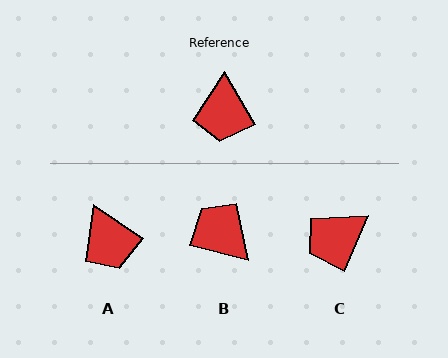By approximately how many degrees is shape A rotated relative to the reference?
Approximately 25 degrees counter-clockwise.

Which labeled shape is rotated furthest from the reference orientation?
B, about 134 degrees away.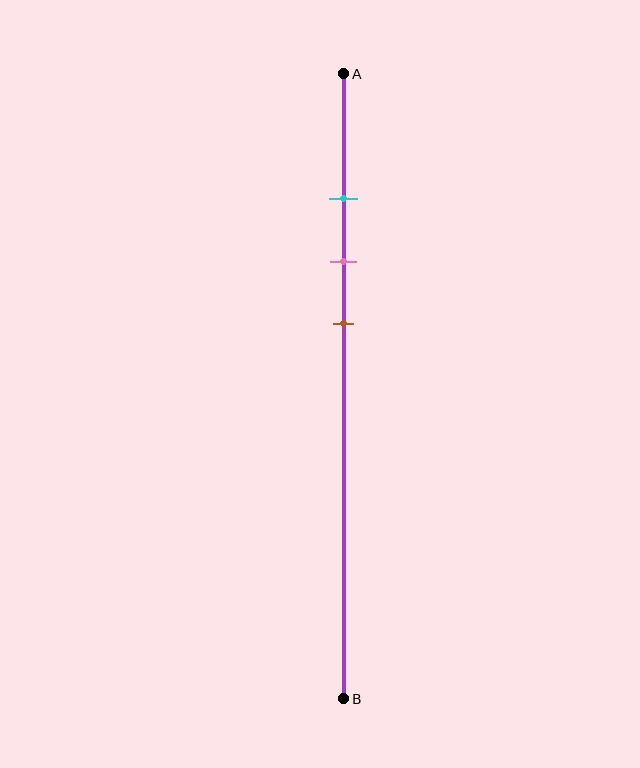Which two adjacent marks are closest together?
The cyan and pink marks are the closest adjacent pair.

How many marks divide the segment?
There are 3 marks dividing the segment.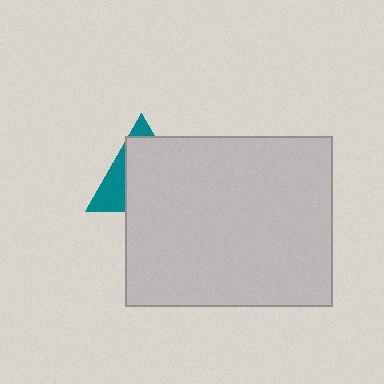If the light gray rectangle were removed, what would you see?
You would see the complete teal triangle.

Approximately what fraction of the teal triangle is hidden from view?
Roughly 69% of the teal triangle is hidden behind the light gray rectangle.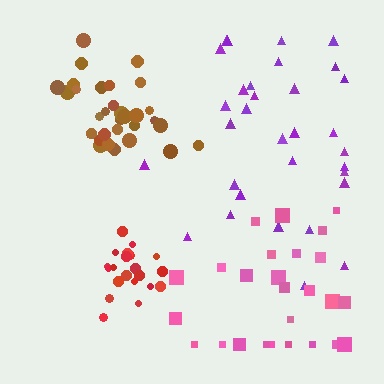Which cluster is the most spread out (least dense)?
Purple.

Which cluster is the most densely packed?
Red.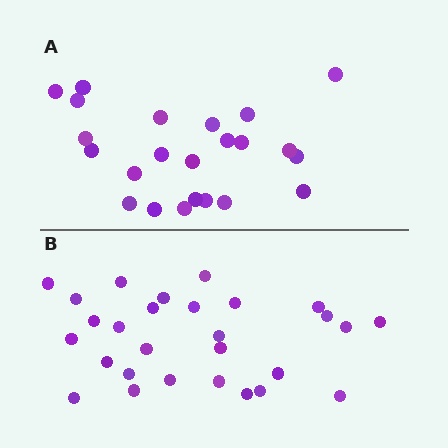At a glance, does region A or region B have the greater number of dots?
Region B (the bottom region) has more dots.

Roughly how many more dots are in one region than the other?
Region B has about 5 more dots than region A.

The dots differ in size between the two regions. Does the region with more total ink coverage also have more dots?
No. Region A has more total ink coverage because its dots are larger, but region B actually contains more individual dots. Total area can be misleading — the number of items is what matters here.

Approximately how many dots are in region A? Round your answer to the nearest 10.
About 20 dots. (The exact count is 23, which rounds to 20.)